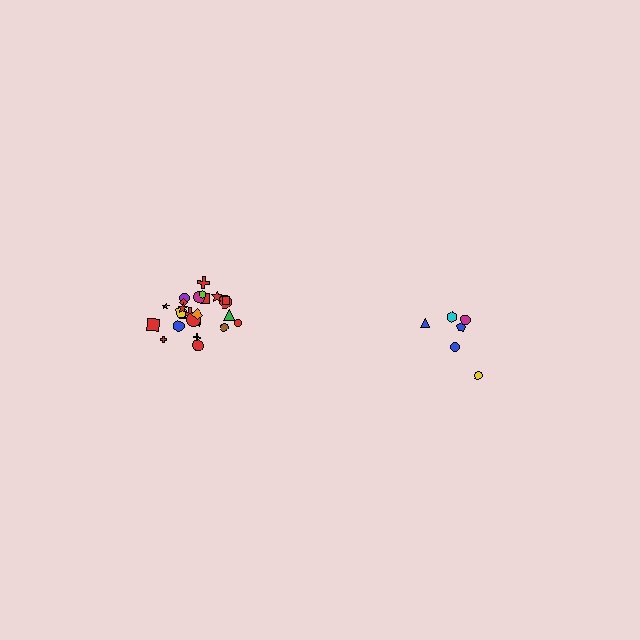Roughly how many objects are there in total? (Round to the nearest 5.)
Roughly 30 objects in total.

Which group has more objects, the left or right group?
The left group.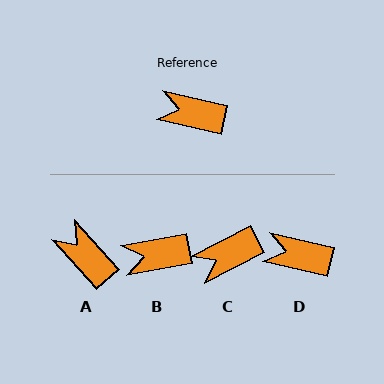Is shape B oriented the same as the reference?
No, it is off by about 23 degrees.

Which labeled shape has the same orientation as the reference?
D.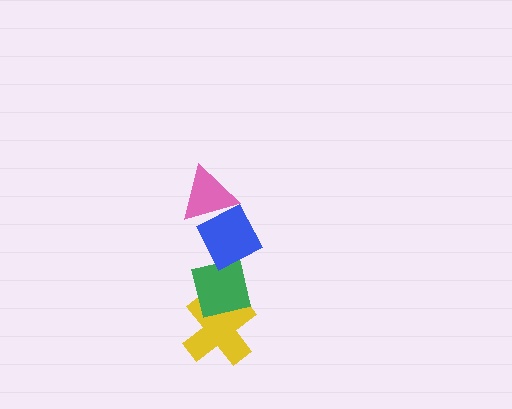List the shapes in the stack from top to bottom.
From top to bottom: the pink triangle, the blue diamond, the green square, the yellow cross.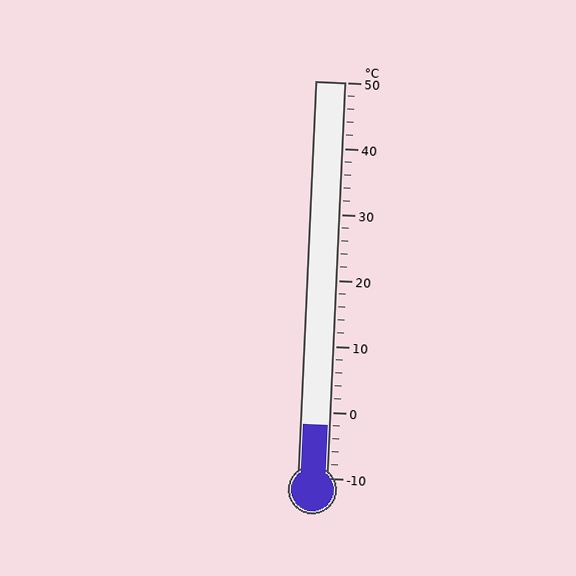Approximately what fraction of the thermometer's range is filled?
The thermometer is filled to approximately 15% of its range.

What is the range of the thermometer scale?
The thermometer scale ranges from -10°C to 50°C.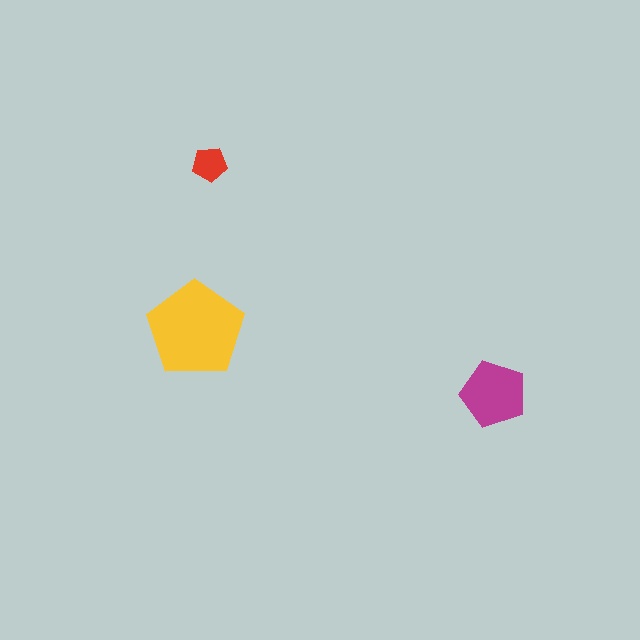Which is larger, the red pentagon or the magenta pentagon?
The magenta one.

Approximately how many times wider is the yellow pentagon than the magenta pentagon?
About 1.5 times wider.